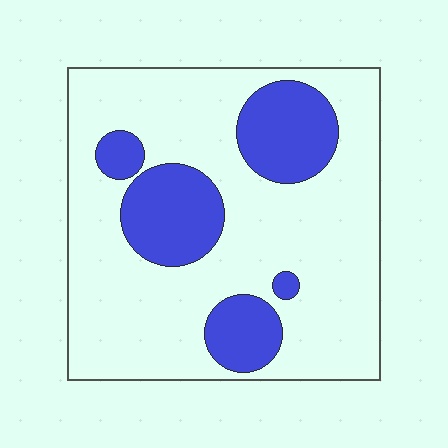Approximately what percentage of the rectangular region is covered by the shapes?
Approximately 25%.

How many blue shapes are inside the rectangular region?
5.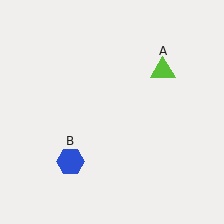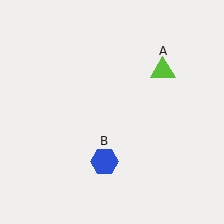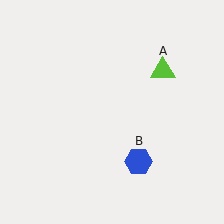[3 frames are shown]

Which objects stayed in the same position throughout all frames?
Lime triangle (object A) remained stationary.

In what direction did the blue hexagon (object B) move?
The blue hexagon (object B) moved right.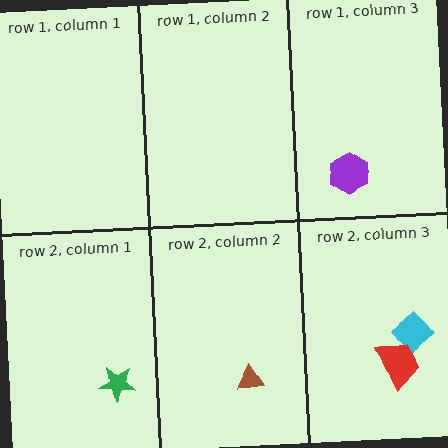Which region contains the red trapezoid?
The row 2, column 3 region.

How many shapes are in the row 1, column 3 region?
1.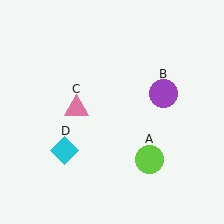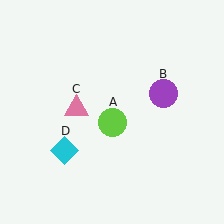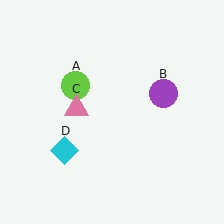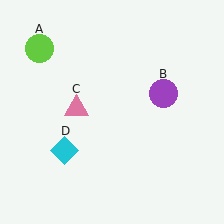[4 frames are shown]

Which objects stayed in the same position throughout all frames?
Purple circle (object B) and pink triangle (object C) and cyan diamond (object D) remained stationary.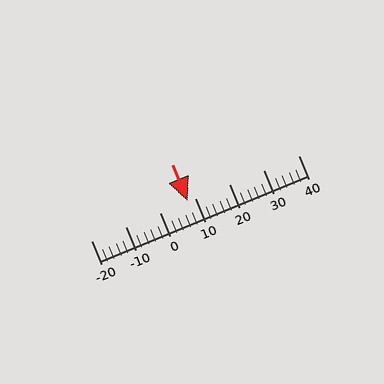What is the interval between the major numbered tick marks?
The major tick marks are spaced 10 units apart.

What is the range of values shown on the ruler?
The ruler shows values from -20 to 40.